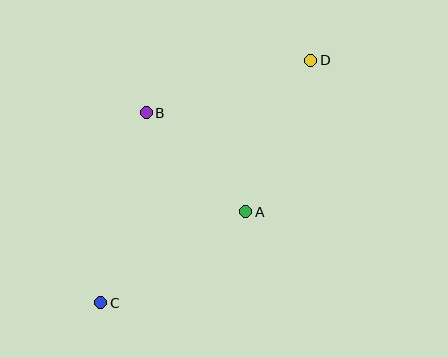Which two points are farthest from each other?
Points C and D are farthest from each other.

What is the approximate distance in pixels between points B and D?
The distance between B and D is approximately 173 pixels.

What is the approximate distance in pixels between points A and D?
The distance between A and D is approximately 165 pixels.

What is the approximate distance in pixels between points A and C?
The distance between A and C is approximately 171 pixels.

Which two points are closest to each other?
Points A and B are closest to each other.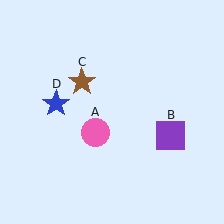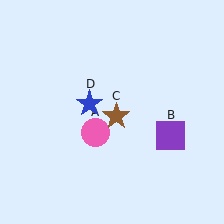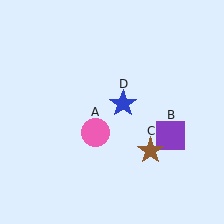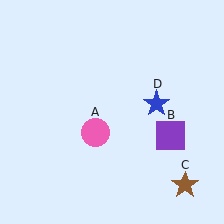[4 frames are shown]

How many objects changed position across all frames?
2 objects changed position: brown star (object C), blue star (object D).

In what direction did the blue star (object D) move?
The blue star (object D) moved right.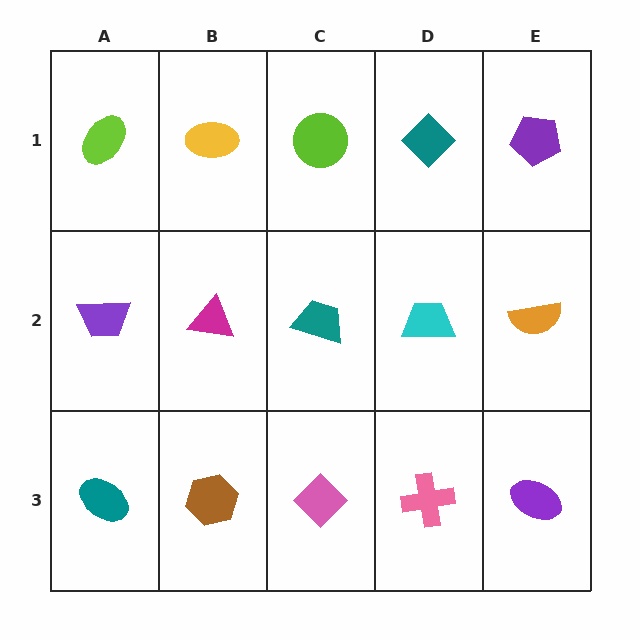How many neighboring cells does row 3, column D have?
3.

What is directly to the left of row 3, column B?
A teal ellipse.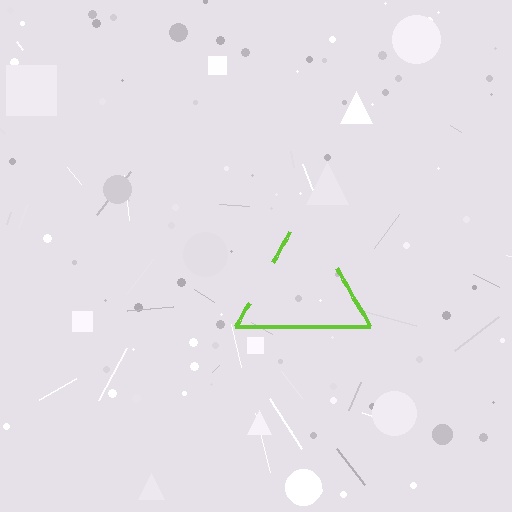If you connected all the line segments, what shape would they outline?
They would outline a triangle.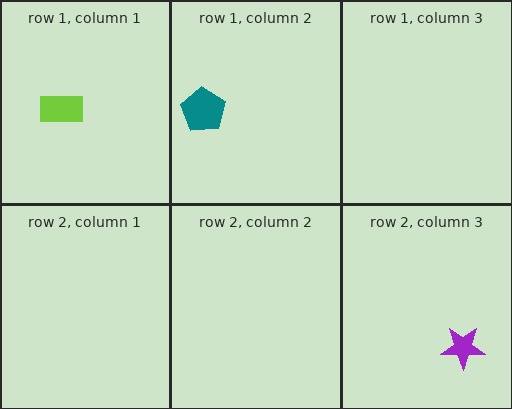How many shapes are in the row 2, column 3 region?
1.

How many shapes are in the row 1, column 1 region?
1.